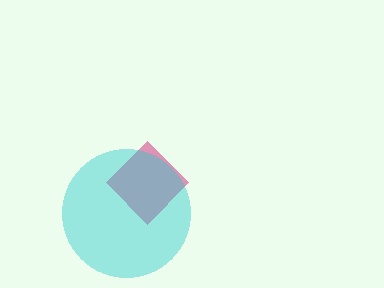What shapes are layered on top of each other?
The layered shapes are: a pink diamond, a cyan circle.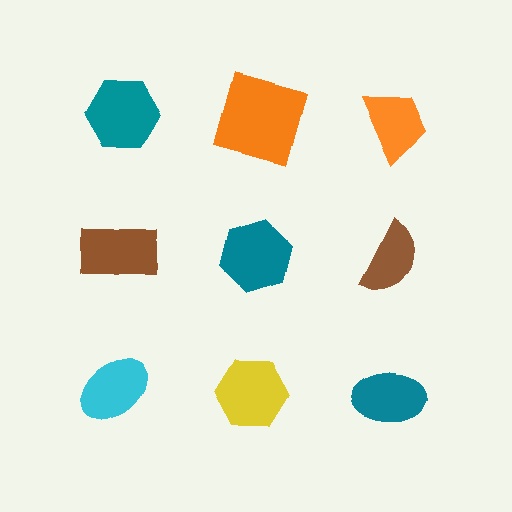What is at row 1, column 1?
A teal hexagon.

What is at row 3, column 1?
A cyan ellipse.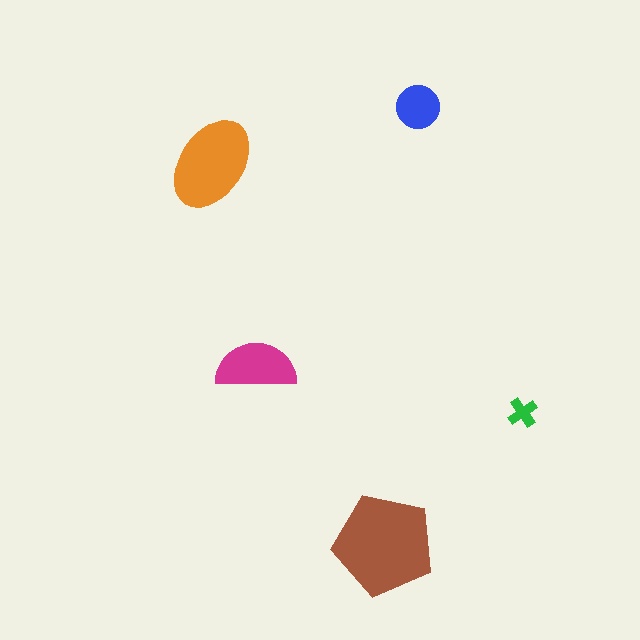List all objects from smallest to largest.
The green cross, the blue circle, the magenta semicircle, the orange ellipse, the brown pentagon.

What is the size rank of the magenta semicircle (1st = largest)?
3rd.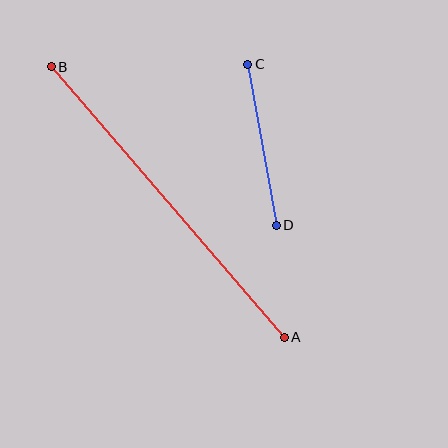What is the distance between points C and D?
The distance is approximately 163 pixels.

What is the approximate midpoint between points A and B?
The midpoint is at approximately (168, 202) pixels.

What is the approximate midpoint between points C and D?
The midpoint is at approximately (262, 145) pixels.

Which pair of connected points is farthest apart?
Points A and B are farthest apart.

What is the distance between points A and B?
The distance is approximately 357 pixels.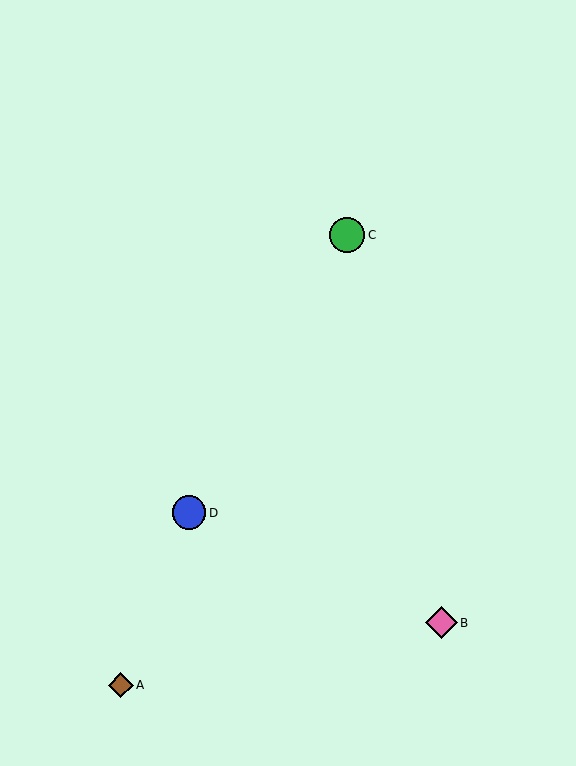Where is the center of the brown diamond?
The center of the brown diamond is at (121, 685).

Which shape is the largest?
The green circle (labeled C) is the largest.